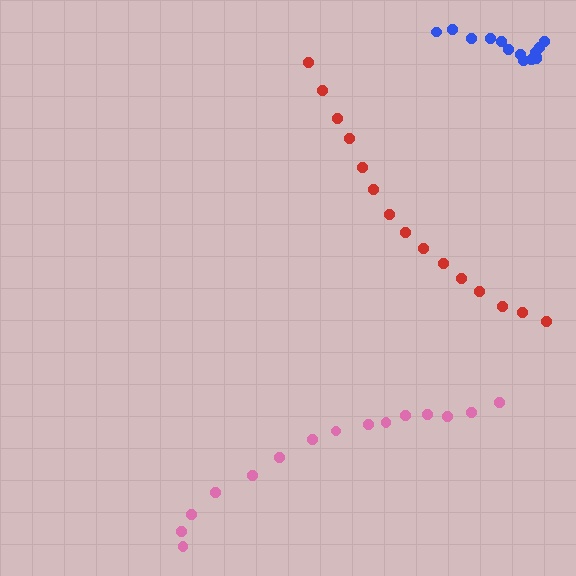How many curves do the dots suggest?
There are 3 distinct paths.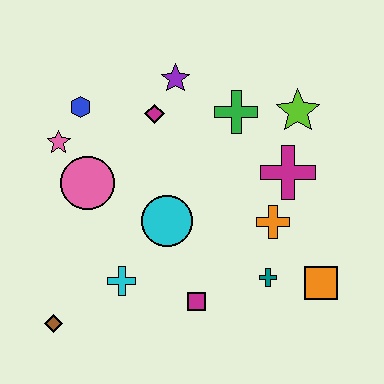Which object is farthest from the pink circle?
The orange square is farthest from the pink circle.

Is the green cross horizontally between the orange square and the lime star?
No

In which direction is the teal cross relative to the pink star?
The teal cross is to the right of the pink star.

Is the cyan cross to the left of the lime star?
Yes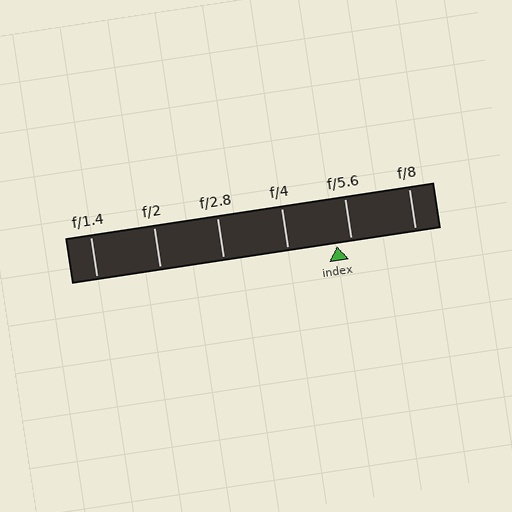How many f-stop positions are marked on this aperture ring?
There are 6 f-stop positions marked.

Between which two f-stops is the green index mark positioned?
The index mark is between f/4 and f/5.6.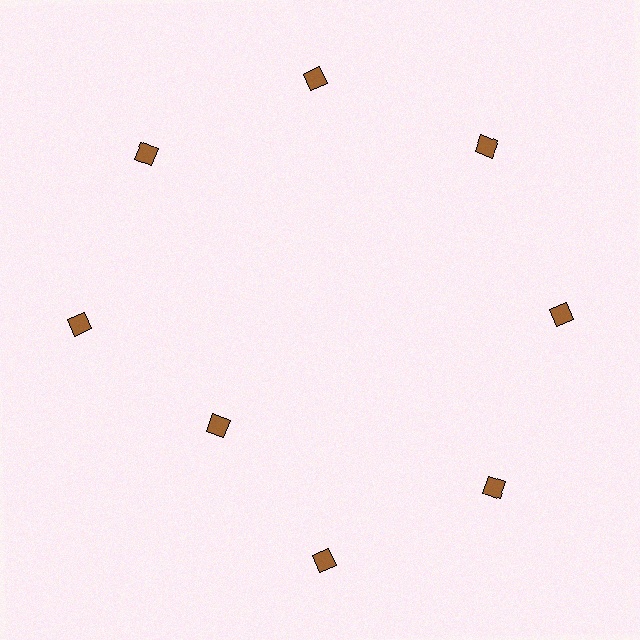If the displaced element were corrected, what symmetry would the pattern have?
It would have 8-fold rotational symmetry — the pattern would map onto itself every 45 degrees.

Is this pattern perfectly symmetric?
No. The 8 brown diamonds are arranged in a ring, but one element near the 8 o'clock position is pulled inward toward the center, breaking the 8-fold rotational symmetry.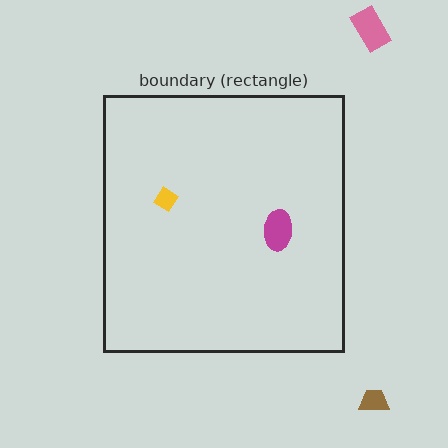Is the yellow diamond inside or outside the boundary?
Inside.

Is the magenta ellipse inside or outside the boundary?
Inside.